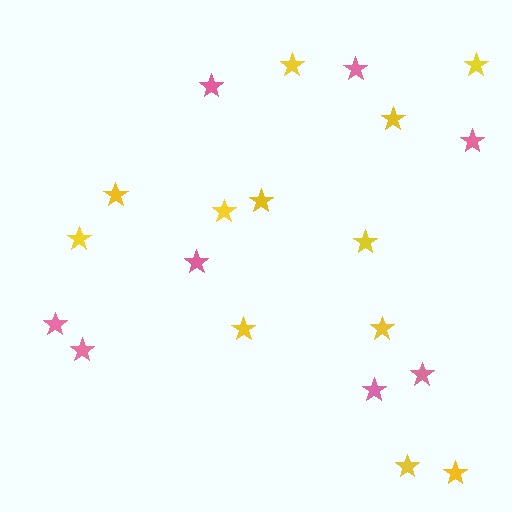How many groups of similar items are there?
There are 2 groups: one group of yellow stars (12) and one group of pink stars (8).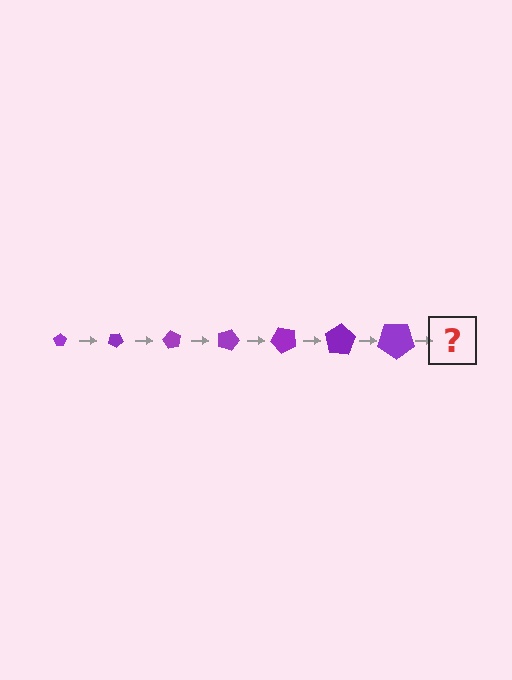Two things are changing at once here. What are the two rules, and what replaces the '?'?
The two rules are that the pentagon grows larger each step and it rotates 30 degrees each step. The '?' should be a pentagon, larger than the previous one and rotated 210 degrees from the start.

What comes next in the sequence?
The next element should be a pentagon, larger than the previous one and rotated 210 degrees from the start.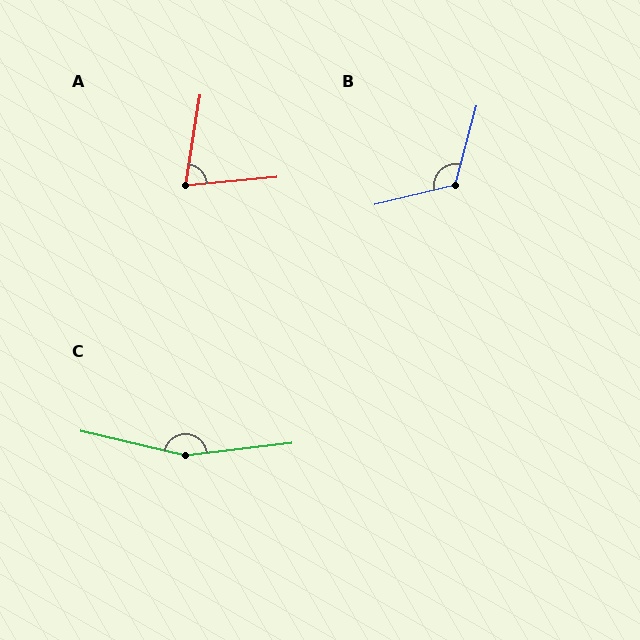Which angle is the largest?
C, at approximately 160 degrees.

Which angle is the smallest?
A, at approximately 76 degrees.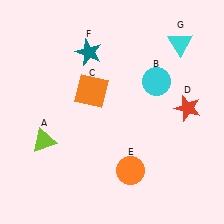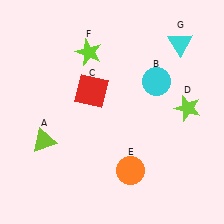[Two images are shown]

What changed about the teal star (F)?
In Image 1, F is teal. In Image 2, it changed to lime.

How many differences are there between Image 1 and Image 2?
There are 3 differences between the two images.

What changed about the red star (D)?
In Image 1, D is red. In Image 2, it changed to lime.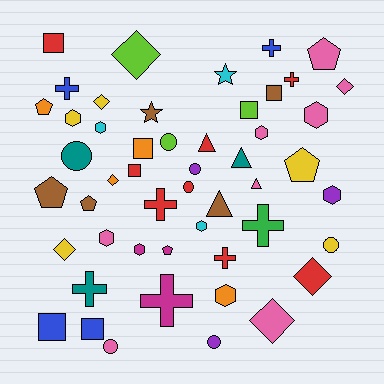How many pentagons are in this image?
There are 6 pentagons.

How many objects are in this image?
There are 50 objects.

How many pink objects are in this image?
There are 8 pink objects.